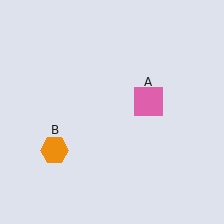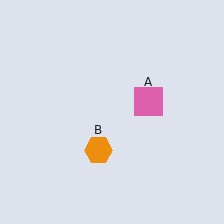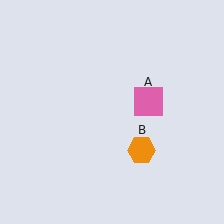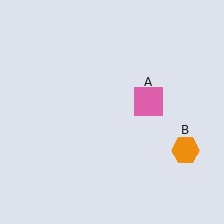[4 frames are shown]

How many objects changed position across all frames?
1 object changed position: orange hexagon (object B).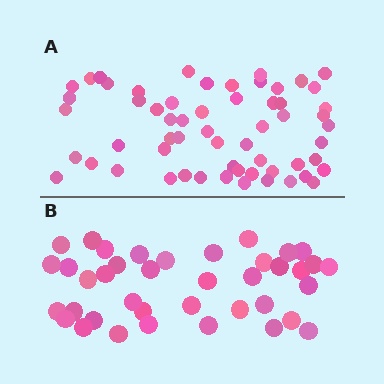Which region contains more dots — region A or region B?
Region A (the top region) has more dots.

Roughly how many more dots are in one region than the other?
Region A has approximately 20 more dots than region B.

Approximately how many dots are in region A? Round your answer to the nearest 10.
About 60 dots. (The exact count is 59, which rounds to 60.)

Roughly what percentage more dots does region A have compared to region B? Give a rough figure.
About 50% more.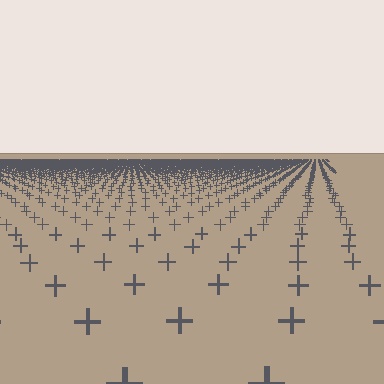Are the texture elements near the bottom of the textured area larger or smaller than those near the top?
Larger. Near the bottom, elements are closer to the viewer and appear at a bigger on-screen size.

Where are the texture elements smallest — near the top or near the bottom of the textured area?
Near the top.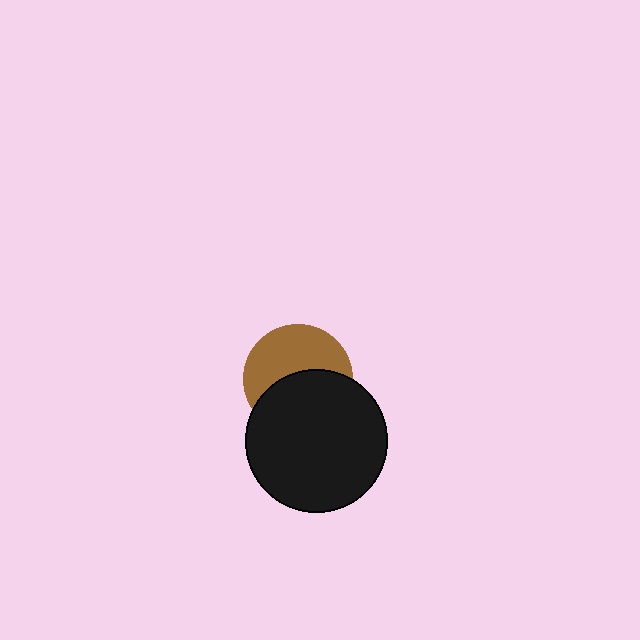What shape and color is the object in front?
The object in front is a black circle.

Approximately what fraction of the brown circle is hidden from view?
Roughly 49% of the brown circle is hidden behind the black circle.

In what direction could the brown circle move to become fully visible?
The brown circle could move up. That would shift it out from behind the black circle entirely.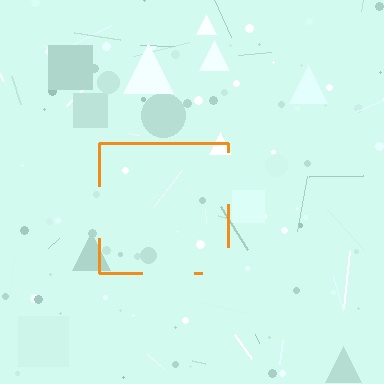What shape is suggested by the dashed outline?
The dashed outline suggests a square.